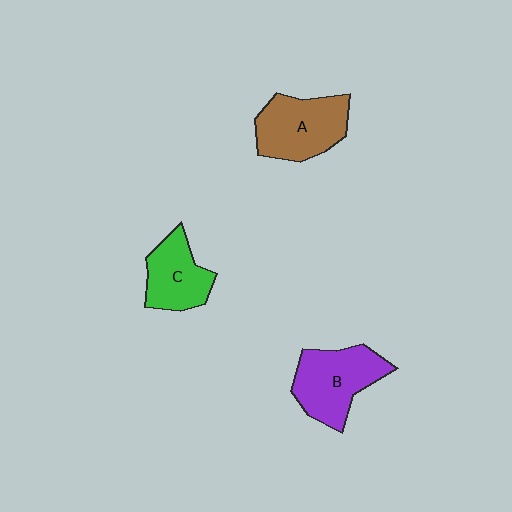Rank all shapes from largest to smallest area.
From largest to smallest: B (purple), A (brown), C (green).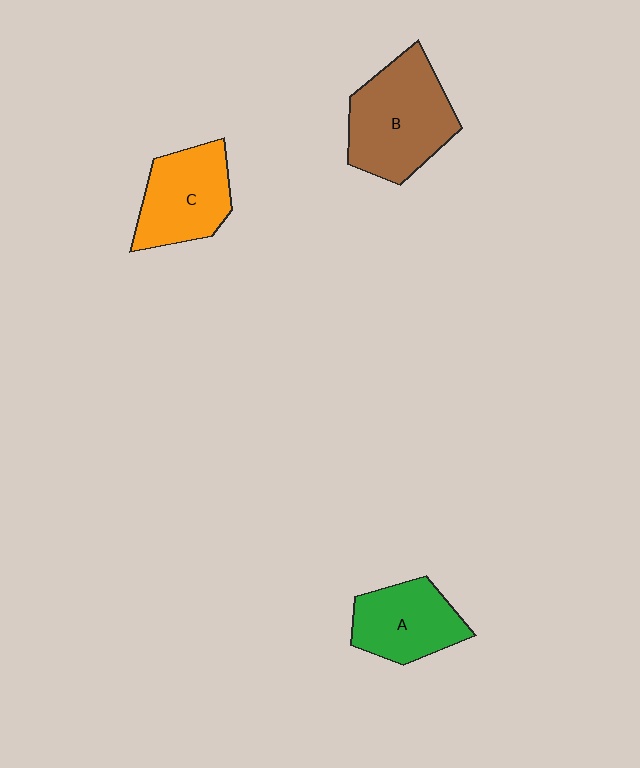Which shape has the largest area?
Shape B (brown).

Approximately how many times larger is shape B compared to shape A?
Approximately 1.4 times.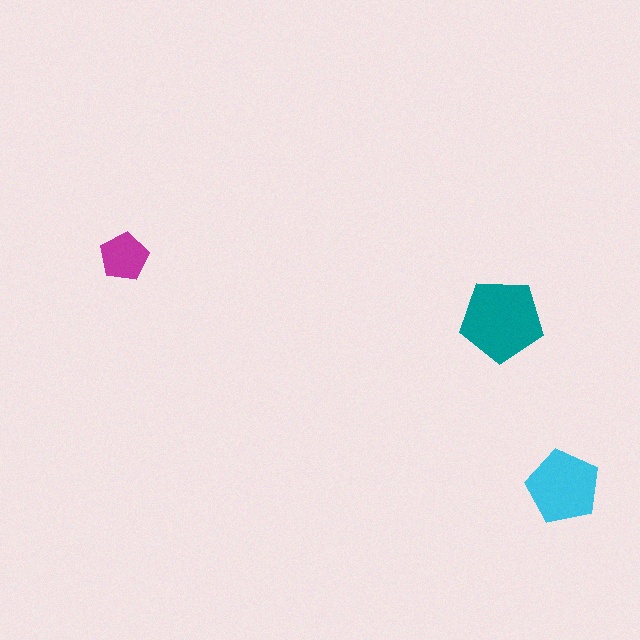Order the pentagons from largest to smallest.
the teal one, the cyan one, the magenta one.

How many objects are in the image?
There are 3 objects in the image.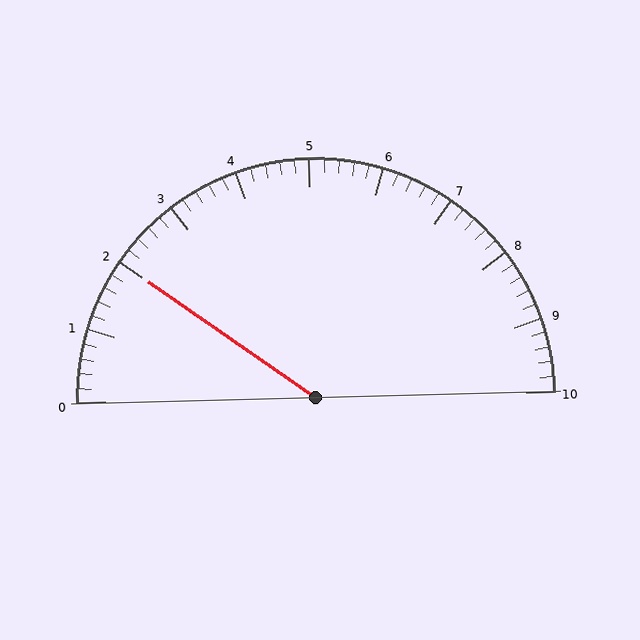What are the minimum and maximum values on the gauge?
The gauge ranges from 0 to 10.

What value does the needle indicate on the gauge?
The needle indicates approximately 2.0.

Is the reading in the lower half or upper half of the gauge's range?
The reading is in the lower half of the range (0 to 10).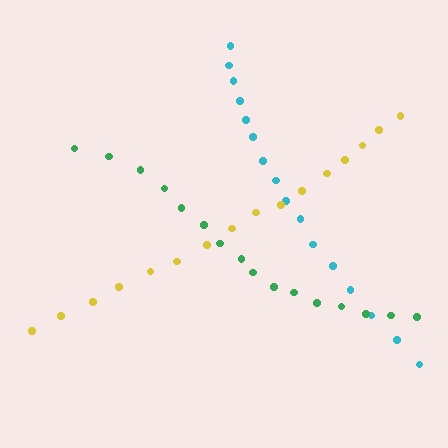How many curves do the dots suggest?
There are 3 distinct paths.